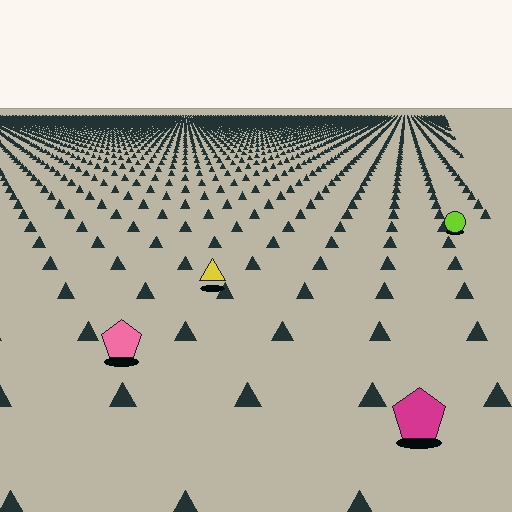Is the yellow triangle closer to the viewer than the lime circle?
Yes. The yellow triangle is closer — you can tell from the texture gradient: the ground texture is coarser near it.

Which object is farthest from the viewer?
The lime circle is farthest from the viewer. It appears smaller and the ground texture around it is denser.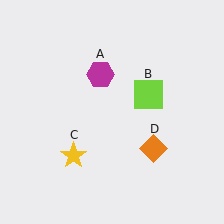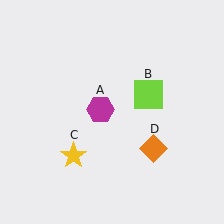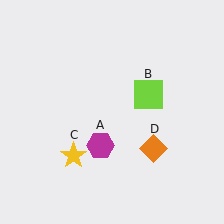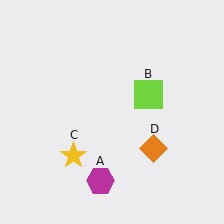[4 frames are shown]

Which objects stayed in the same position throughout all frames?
Lime square (object B) and yellow star (object C) and orange diamond (object D) remained stationary.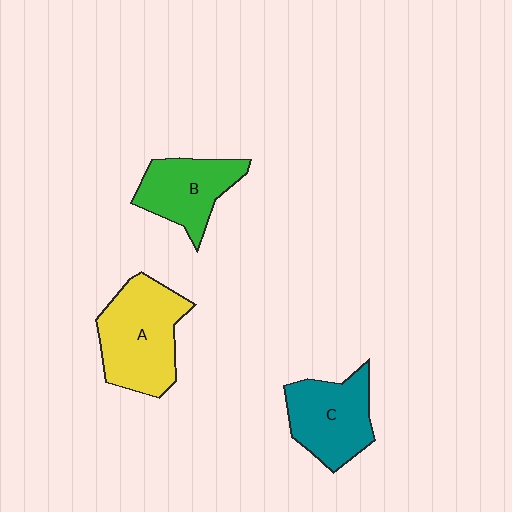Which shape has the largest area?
Shape A (yellow).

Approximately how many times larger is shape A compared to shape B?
Approximately 1.4 times.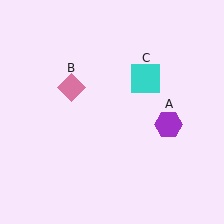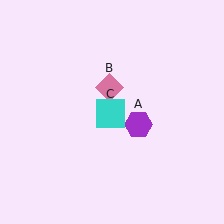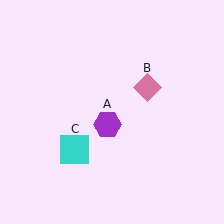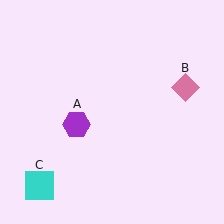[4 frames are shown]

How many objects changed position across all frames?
3 objects changed position: purple hexagon (object A), pink diamond (object B), cyan square (object C).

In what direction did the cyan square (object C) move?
The cyan square (object C) moved down and to the left.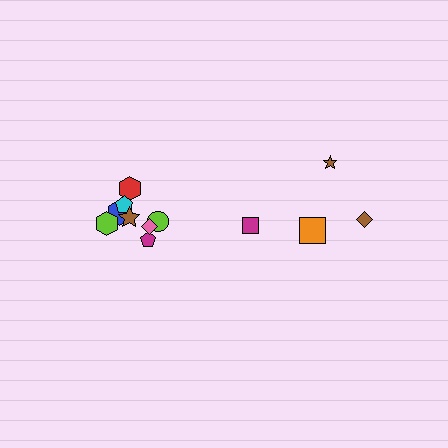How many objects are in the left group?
There are 8 objects.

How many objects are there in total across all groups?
There are 12 objects.